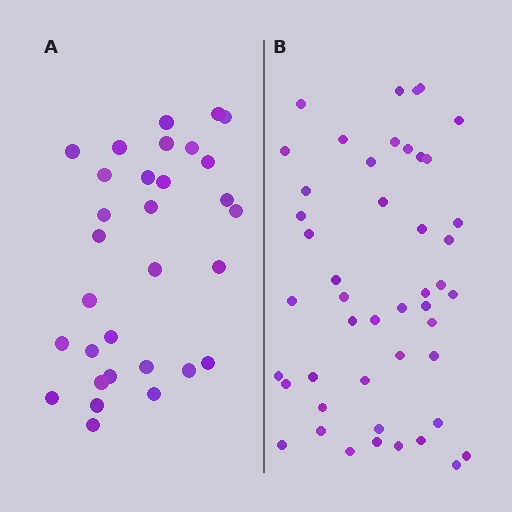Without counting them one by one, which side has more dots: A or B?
Region B (the right region) has more dots.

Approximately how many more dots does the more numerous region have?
Region B has approximately 15 more dots than region A.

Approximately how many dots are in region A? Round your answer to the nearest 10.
About 30 dots. (The exact count is 31, which rounds to 30.)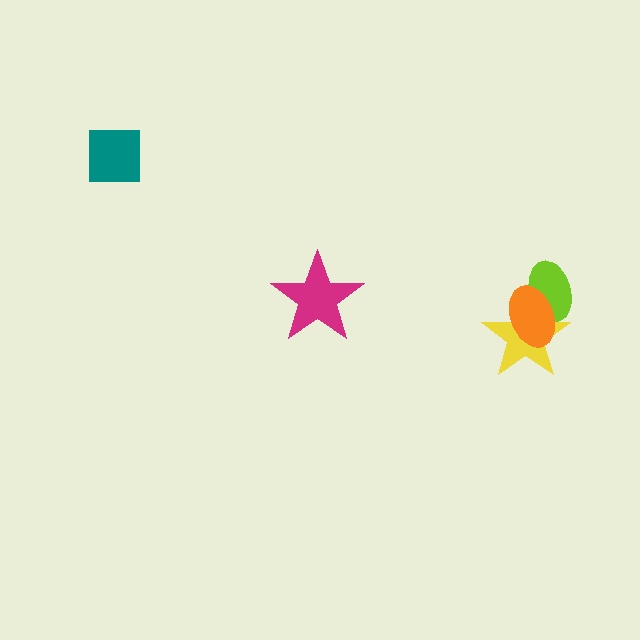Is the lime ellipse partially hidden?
Yes, it is partially covered by another shape.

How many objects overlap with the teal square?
0 objects overlap with the teal square.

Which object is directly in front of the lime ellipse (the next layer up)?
The yellow star is directly in front of the lime ellipse.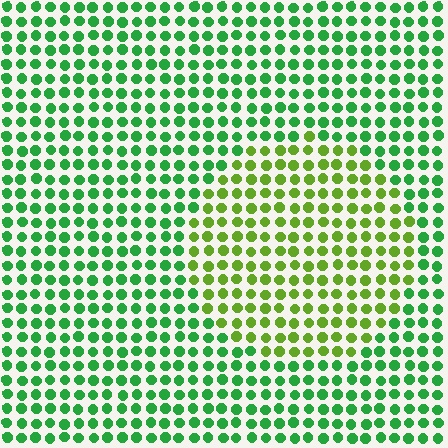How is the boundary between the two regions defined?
The boundary is defined purely by a slight shift in hue (about 39 degrees). Spacing, size, and orientation are identical on both sides.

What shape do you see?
I see a circle.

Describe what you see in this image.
The image is filled with small green elements in a uniform arrangement. A circle-shaped region is visible where the elements are tinted to a slightly different hue, forming a subtle color boundary.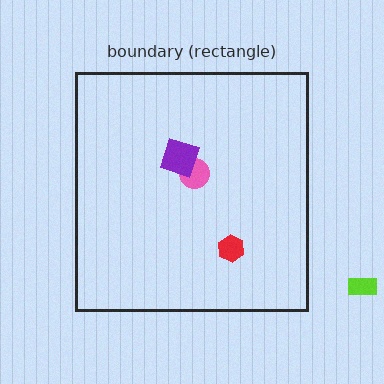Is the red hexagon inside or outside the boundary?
Inside.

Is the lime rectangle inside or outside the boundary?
Outside.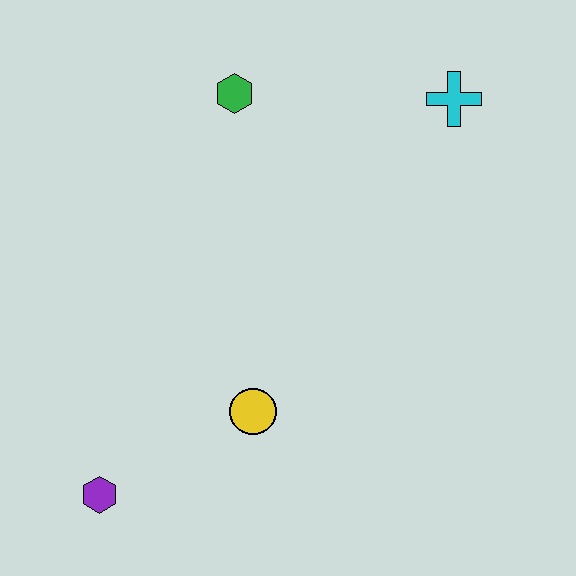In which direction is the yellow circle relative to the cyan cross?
The yellow circle is below the cyan cross.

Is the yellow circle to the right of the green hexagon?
Yes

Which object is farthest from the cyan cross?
The purple hexagon is farthest from the cyan cross.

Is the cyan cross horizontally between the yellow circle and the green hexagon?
No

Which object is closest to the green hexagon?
The cyan cross is closest to the green hexagon.